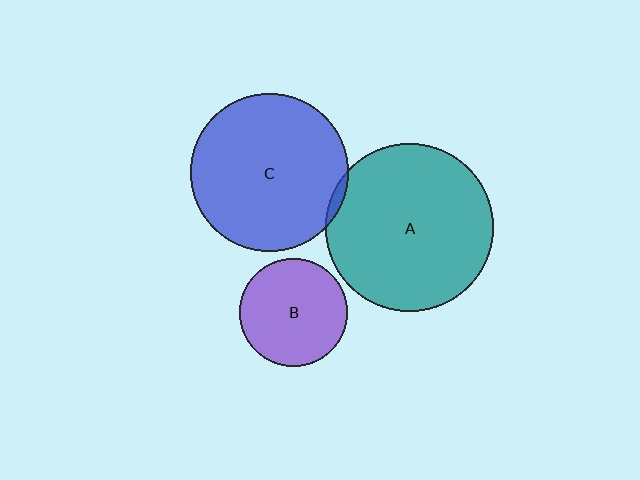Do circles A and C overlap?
Yes.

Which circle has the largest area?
Circle A (teal).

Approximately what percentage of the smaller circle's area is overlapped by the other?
Approximately 5%.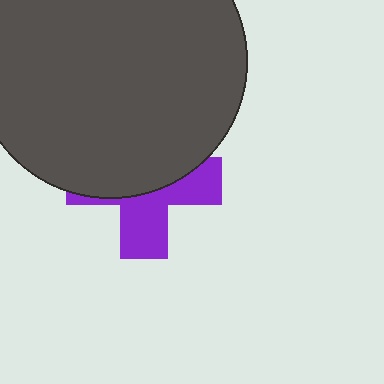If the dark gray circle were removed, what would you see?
You would see the complete purple cross.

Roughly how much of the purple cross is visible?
A small part of it is visible (roughly 43%).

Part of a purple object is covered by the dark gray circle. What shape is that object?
It is a cross.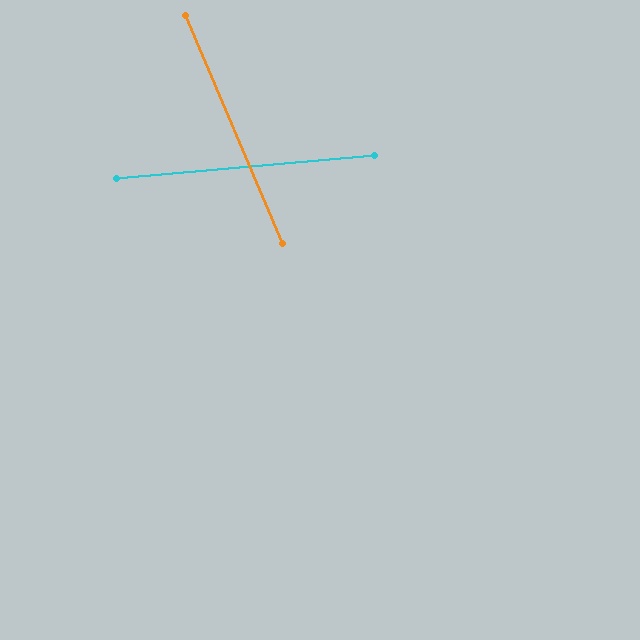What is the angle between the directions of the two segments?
Approximately 72 degrees.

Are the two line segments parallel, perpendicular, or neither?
Neither parallel nor perpendicular — they differ by about 72°.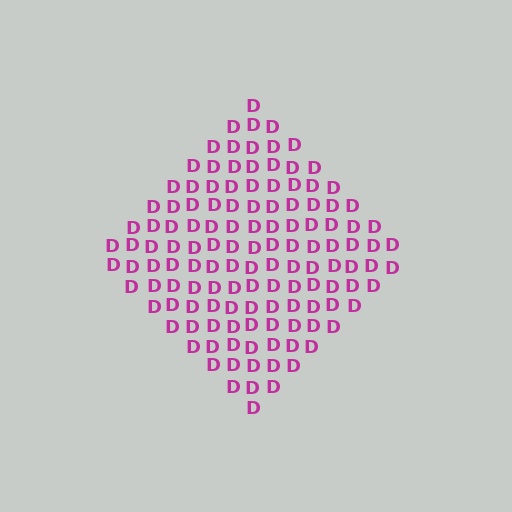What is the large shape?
The large shape is a diamond.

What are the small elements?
The small elements are letter D's.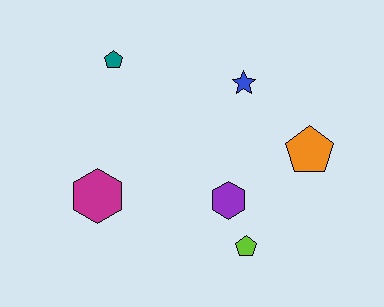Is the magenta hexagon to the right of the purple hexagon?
No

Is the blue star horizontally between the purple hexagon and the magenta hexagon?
No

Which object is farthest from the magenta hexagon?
The orange pentagon is farthest from the magenta hexagon.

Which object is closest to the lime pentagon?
The purple hexagon is closest to the lime pentagon.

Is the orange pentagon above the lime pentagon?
Yes